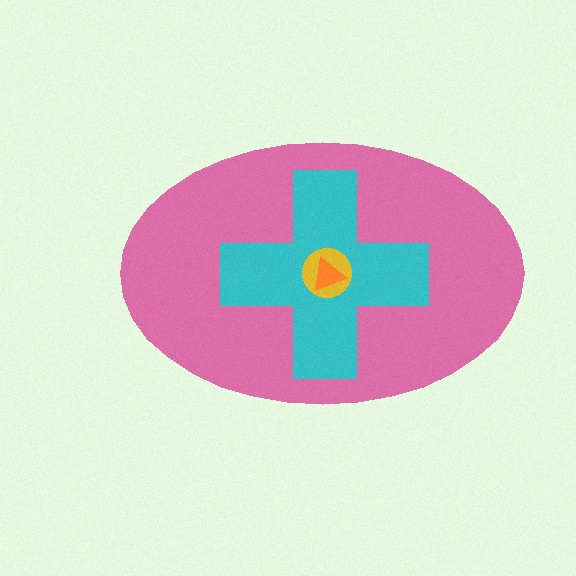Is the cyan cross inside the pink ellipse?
Yes.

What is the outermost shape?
The pink ellipse.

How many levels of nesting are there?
4.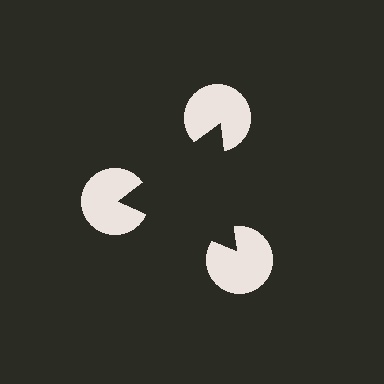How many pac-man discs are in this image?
There are 3 — one at each vertex of the illusory triangle.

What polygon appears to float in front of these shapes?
An illusory triangle — its edges are inferred from the aligned wedge cuts in the pac-man discs, not physically drawn.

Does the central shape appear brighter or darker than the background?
It typically appears slightly darker than the background, even though no actual brightness change is drawn.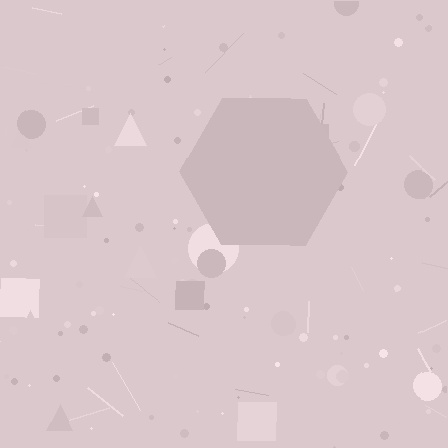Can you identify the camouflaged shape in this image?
The camouflaged shape is a hexagon.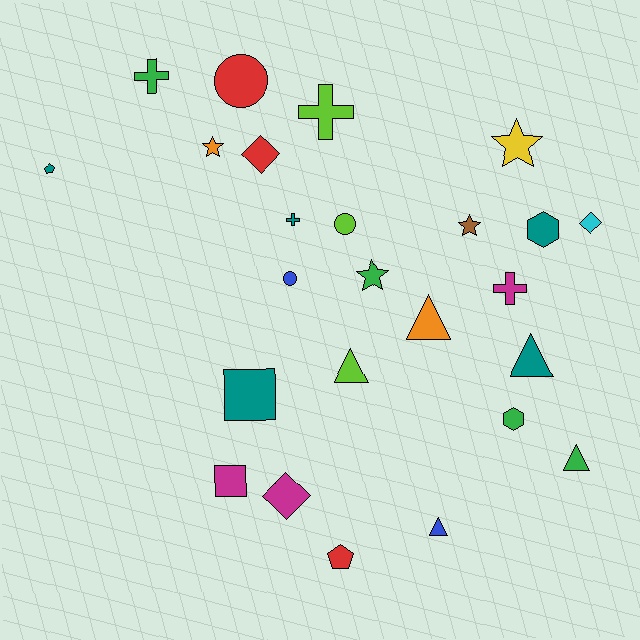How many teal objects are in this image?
There are 5 teal objects.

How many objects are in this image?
There are 25 objects.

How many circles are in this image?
There are 3 circles.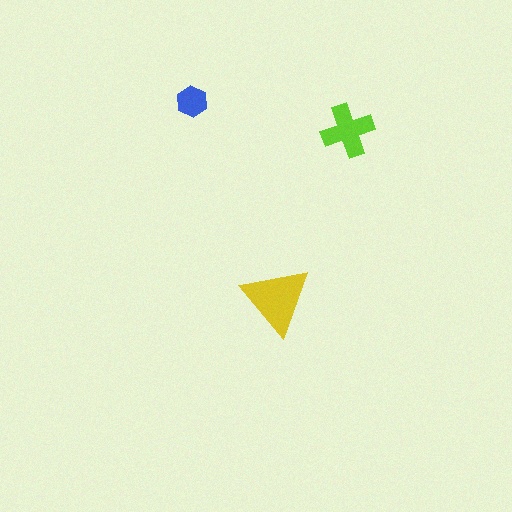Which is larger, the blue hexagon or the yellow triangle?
The yellow triangle.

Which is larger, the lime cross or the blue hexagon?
The lime cross.